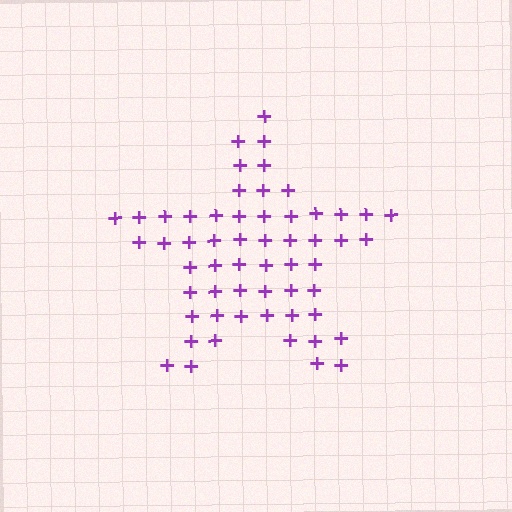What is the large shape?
The large shape is a star.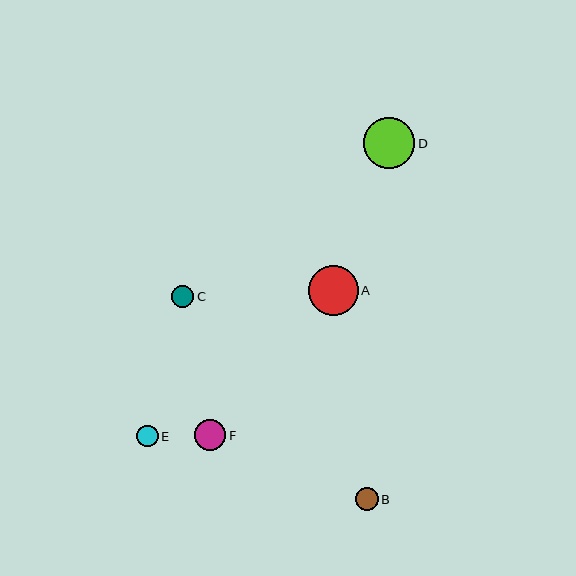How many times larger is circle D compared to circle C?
Circle D is approximately 2.3 times the size of circle C.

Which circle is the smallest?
Circle E is the smallest with a size of approximately 22 pixels.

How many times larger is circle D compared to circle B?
Circle D is approximately 2.2 times the size of circle B.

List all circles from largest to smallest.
From largest to smallest: D, A, F, B, C, E.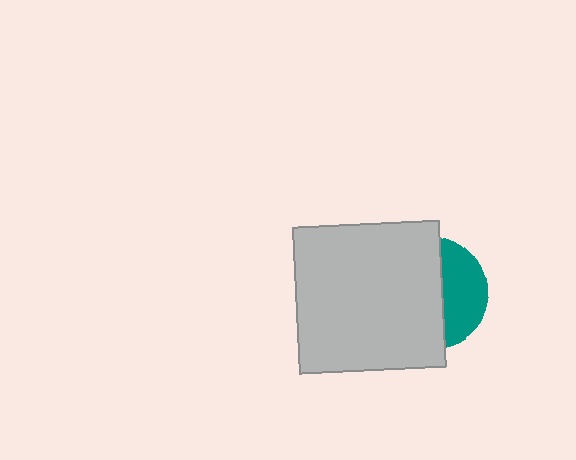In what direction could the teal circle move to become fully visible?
The teal circle could move right. That would shift it out from behind the light gray square entirely.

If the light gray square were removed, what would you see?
You would see the complete teal circle.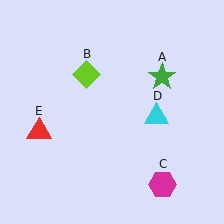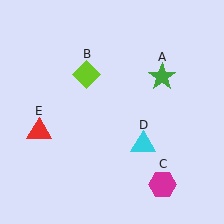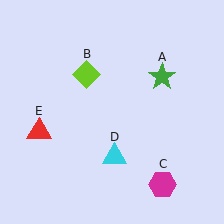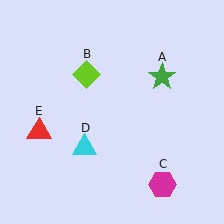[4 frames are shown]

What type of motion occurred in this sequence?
The cyan triangle (object D) rotated clockwise around the center of the scene.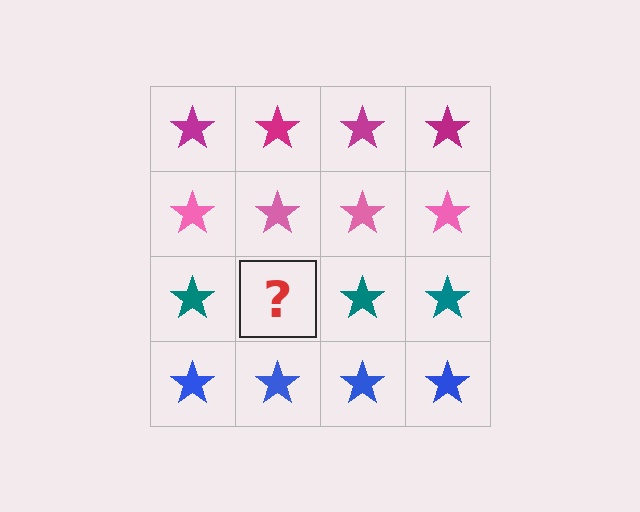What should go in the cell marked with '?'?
The missing cell should contain a teal star.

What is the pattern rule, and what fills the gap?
The rule is that each row has a consistent color. The gap should be filled with a teal star.